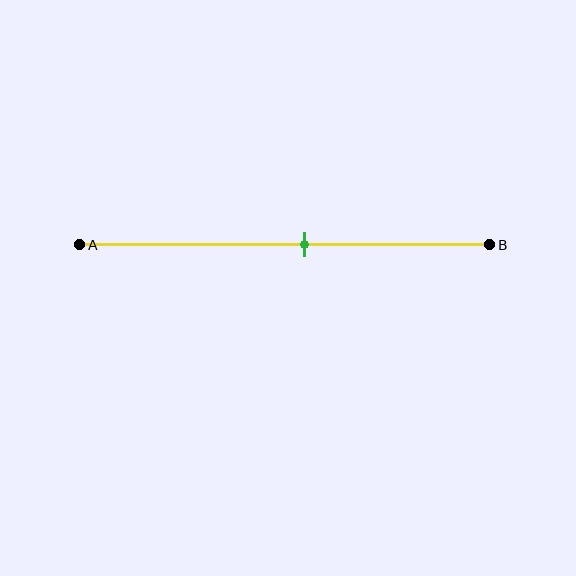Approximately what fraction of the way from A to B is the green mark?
The green mark is approximately 55% of the way from A to B.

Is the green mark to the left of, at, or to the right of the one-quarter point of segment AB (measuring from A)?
The green mark is to the right of the one-quarter point of segment AB.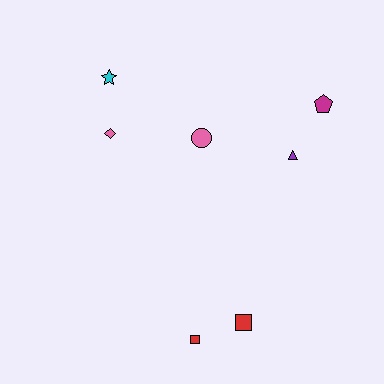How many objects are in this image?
There are 7 objects.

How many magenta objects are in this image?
There is 1 magenta object.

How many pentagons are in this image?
There is 1 pentagon.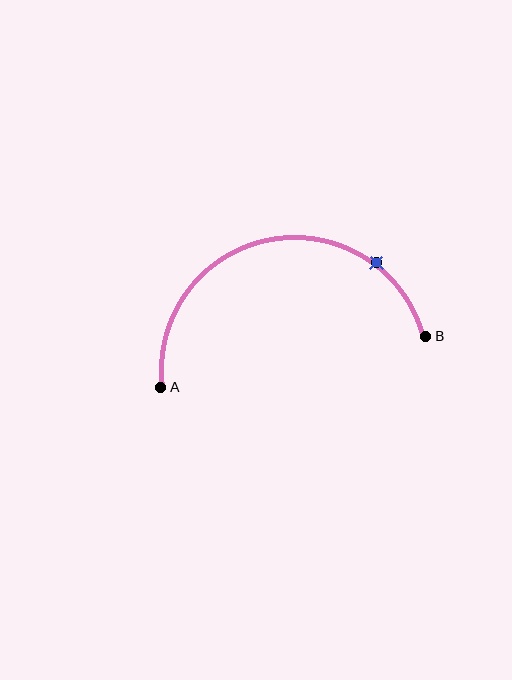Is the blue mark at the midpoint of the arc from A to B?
No. The blue mark lies on the arc but is closer to endpoint B. The arc midpoint would be at the point on the curve equidistant along the arc from both A and B.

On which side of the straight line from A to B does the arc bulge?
The arc bulges above the straight line connecting A and B.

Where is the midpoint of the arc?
The arc midpoint is the point on the curve farthest from the straight line joining A and B. It sits above that line.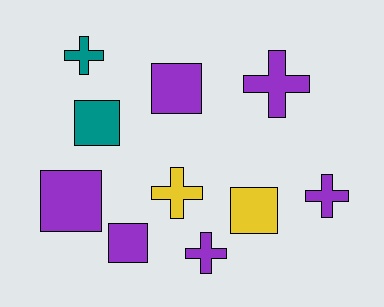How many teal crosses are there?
There is 1 teal cross.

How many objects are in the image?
There are 10 objects.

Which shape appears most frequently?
Cross, with 5 objects.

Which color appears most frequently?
Purple, with 6 objects.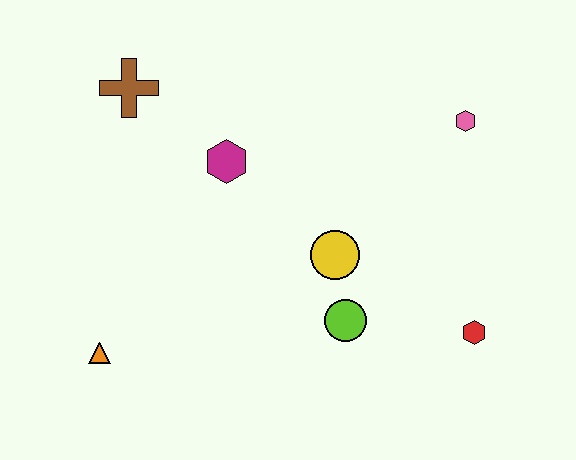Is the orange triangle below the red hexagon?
Yes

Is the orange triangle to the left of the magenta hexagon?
Yes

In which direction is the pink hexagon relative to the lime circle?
The pink hexagon is above the lime circle.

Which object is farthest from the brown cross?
The red hexagon is farthest from the brown cross.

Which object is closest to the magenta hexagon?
The brown cross is closest to the magenta hexagon.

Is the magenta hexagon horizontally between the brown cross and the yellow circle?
Yes